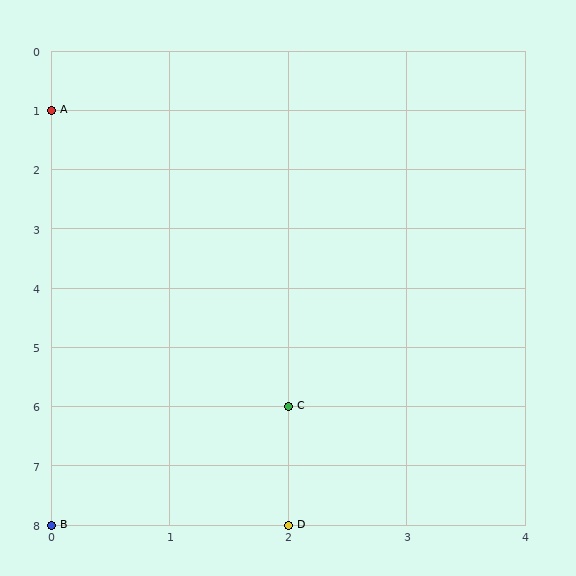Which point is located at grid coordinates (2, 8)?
Point D is at (2, 8).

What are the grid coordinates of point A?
Point A is at grid coordinates (0, 1).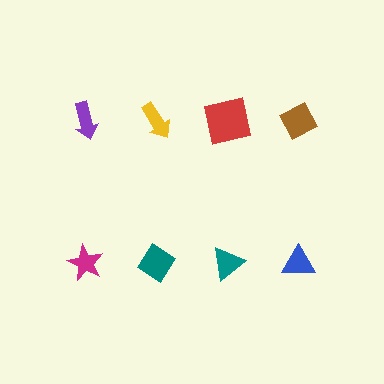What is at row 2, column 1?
A magenta star.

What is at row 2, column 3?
A teal triangle.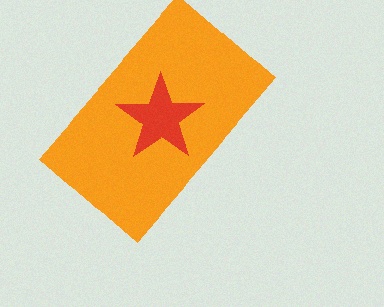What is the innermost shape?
The red star.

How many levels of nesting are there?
2.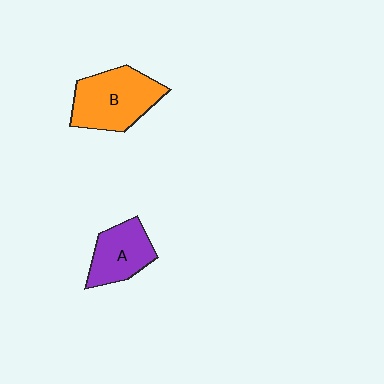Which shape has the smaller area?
Shape A (purple).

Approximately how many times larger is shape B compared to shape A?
Approximately 1.4 times.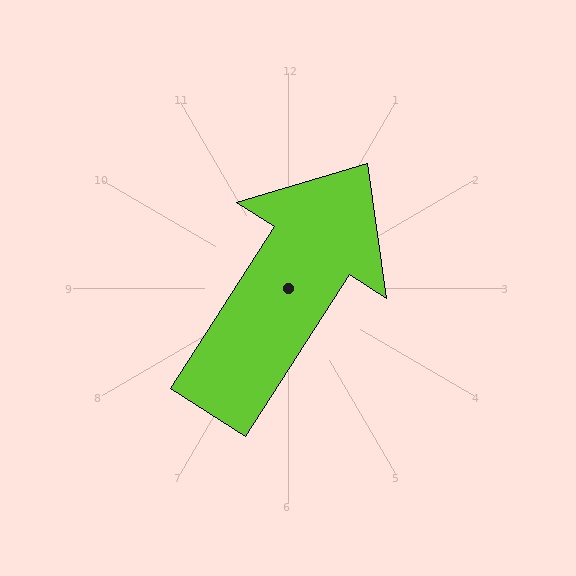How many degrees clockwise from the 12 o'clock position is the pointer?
Approximately 33 degrees.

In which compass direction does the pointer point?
Northeast.